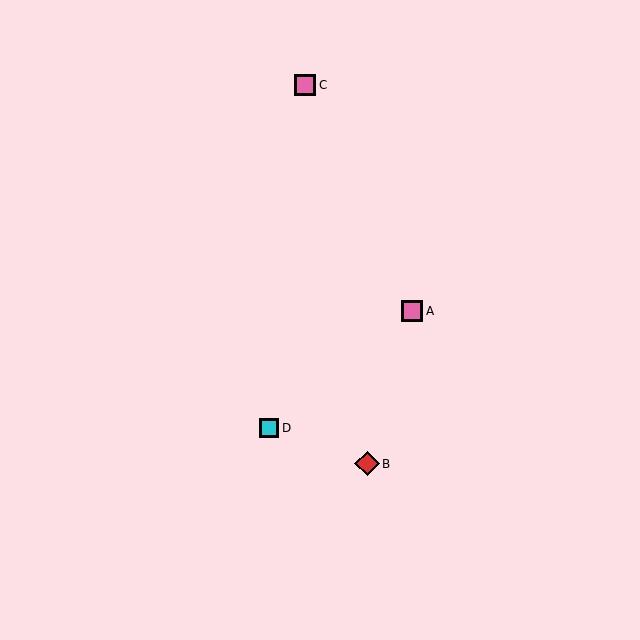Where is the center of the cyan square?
The center of the cyan square is at (269, 428).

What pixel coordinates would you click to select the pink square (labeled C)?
Click at (305, 85) to select the pink square C.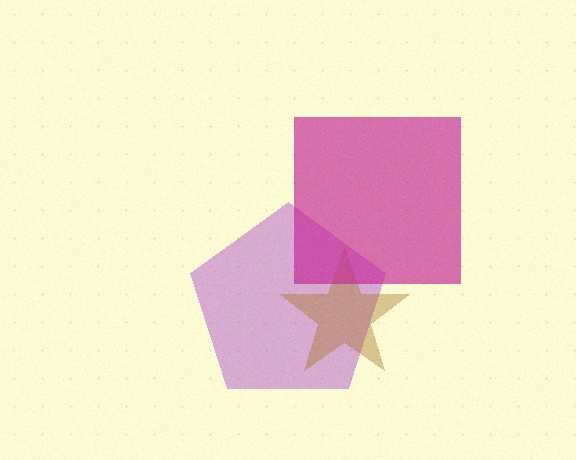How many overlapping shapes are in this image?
There are 3 overlapping shapes in the image.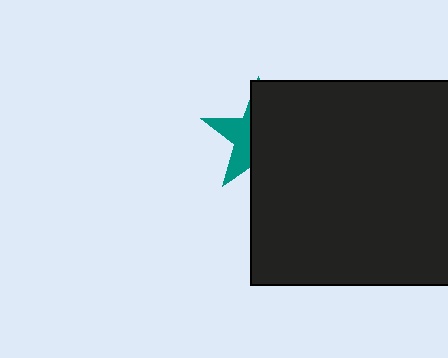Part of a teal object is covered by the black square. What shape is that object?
It is a star.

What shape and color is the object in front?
The object in front is a black square.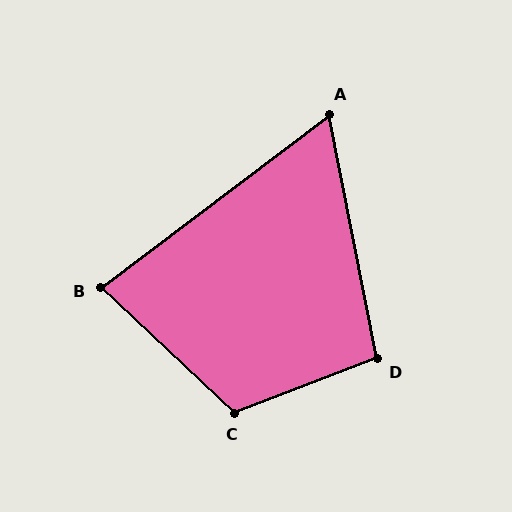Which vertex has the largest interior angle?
C, at approximately 116 degrees.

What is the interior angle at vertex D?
Approximately 100 degrees (obtuse).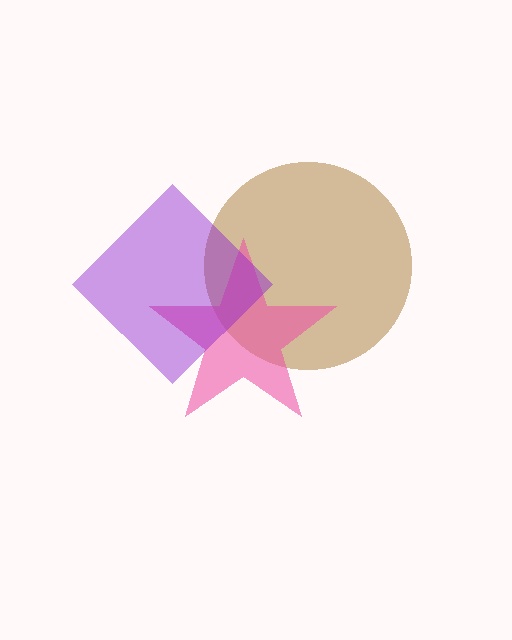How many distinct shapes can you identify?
There are 3 distinct shapes: a brown circle, a pink star, a purple diamond.